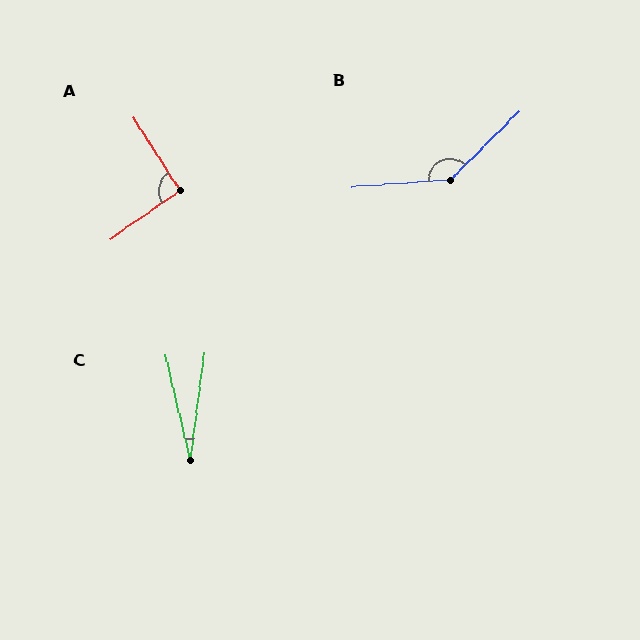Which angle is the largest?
B, at approximately 140 degrees.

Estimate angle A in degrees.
Approximately 92 degrees.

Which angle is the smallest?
C, at approximately 21 degrees.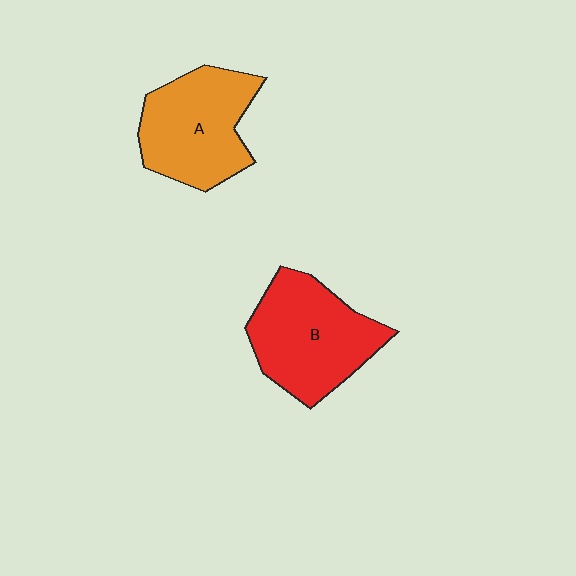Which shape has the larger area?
Shape B (red).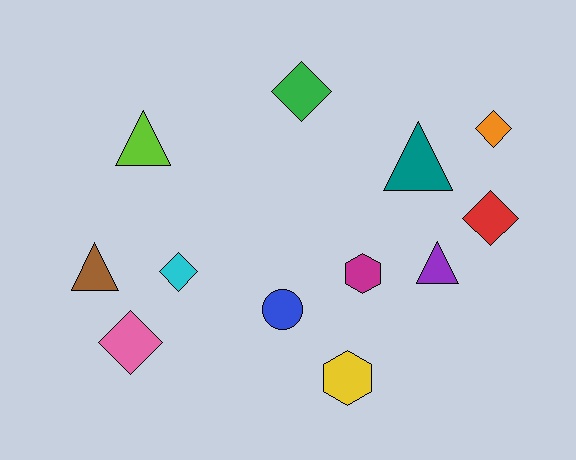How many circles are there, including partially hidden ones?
There is 1 circle.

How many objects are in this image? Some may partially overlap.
There are 12 objects.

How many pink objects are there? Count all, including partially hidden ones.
There is 1 pink object.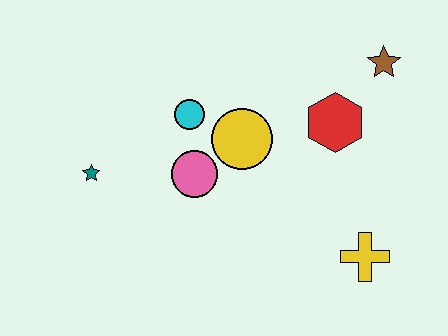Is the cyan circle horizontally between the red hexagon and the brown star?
No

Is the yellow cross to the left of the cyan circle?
No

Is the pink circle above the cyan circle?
No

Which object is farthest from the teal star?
The brown star is farthest from the teal star.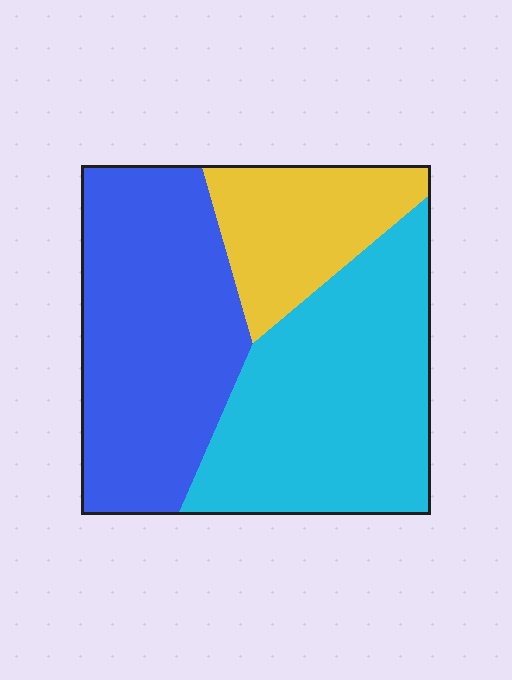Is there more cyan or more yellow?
Cyan.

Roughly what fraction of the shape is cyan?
Cyan covers roughly 40% of the shape.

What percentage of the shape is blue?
Blue covers 40% of the shape.